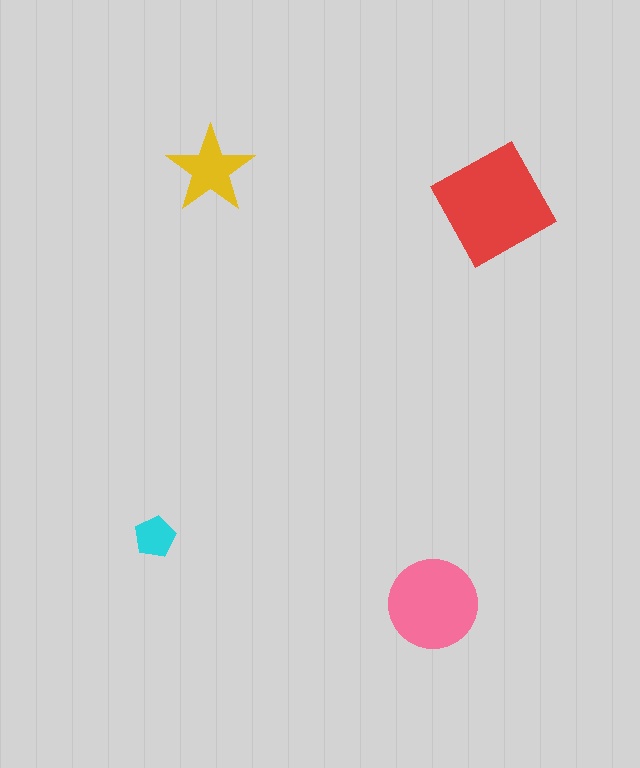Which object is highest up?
The yellow star is topmost.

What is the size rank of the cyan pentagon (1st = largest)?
4th.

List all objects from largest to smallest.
The red square, the pink circle, the yellow star, the cyan pentagon.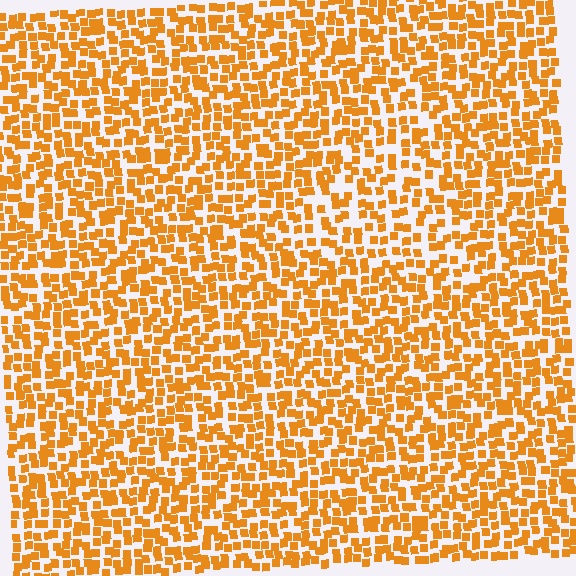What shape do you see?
I see a triangle.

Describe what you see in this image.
The image contains small orange elements arranged at two different densities. A triangle-shaped region is visible where the elements are less densely packed than the surrounding area.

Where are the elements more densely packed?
The elements are more densely packed outside the triangle boundary.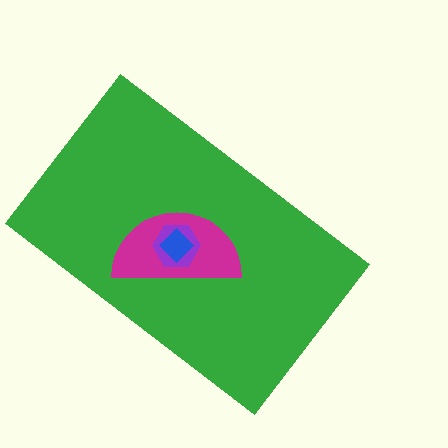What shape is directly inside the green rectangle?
The magenta semicircle.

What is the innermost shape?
The blue diamond.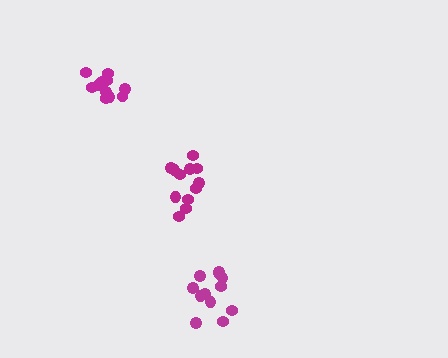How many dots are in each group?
Group 1: 12 dots, Group 2: 12 dots, Group 3: 12 dots (36 total).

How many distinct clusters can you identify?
There are 3 distinct clusters.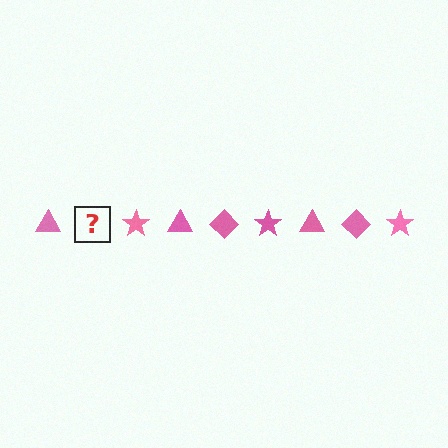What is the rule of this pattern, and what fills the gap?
The rule is that the pattern cycles through triangle, diamond, star shapes in pink. The gap should be filled with a pink diamond.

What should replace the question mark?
The question mark should be replaced with a pink diamond.